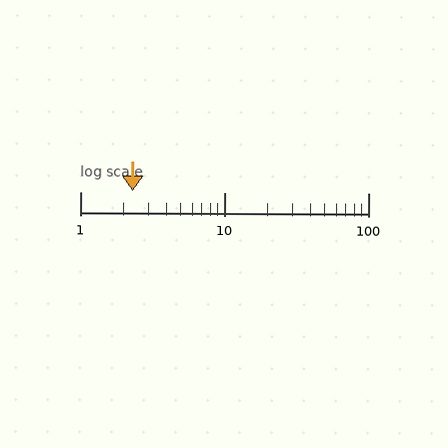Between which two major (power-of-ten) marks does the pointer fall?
The pointer is between 1 and 10.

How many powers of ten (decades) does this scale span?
The scale spans 2 decades, from 1 to 100.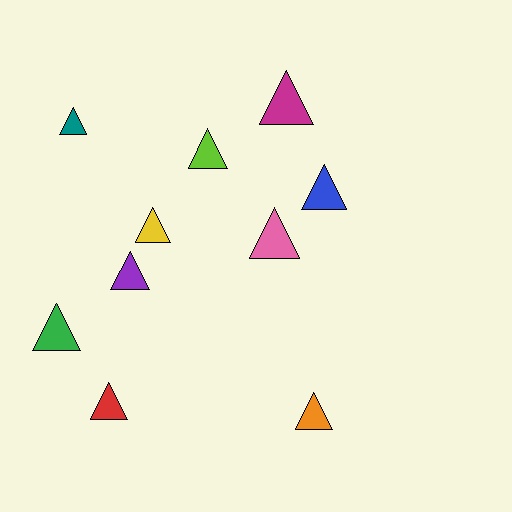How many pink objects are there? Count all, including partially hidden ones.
There is 1 pink object.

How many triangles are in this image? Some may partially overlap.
There are 10 triangles.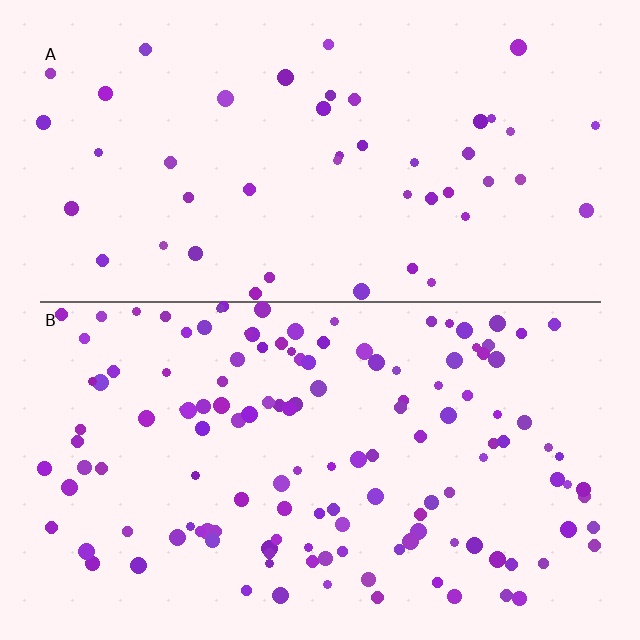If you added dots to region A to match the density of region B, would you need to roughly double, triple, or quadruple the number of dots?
Approximately triple.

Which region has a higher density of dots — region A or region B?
B (the bottom).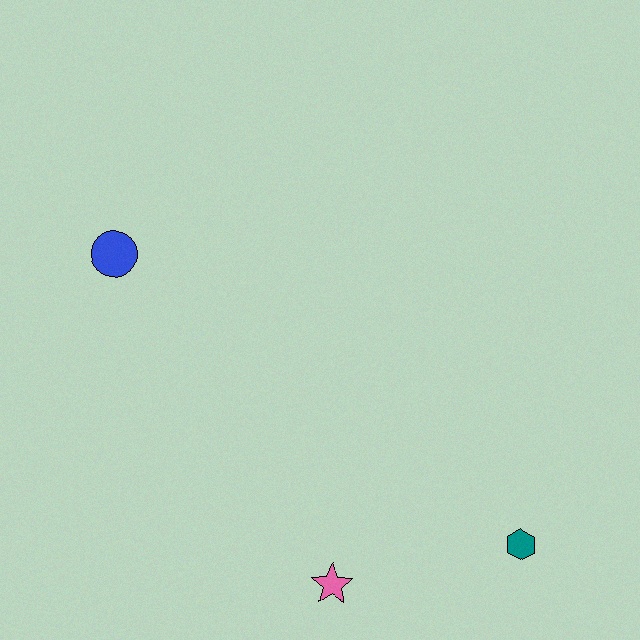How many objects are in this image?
There are 3 objects.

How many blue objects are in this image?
There is 1 blue object.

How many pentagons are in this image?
There are no pentagons.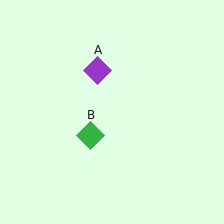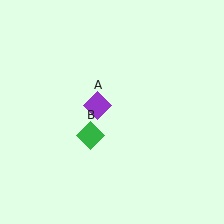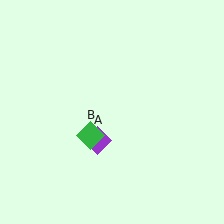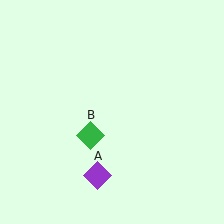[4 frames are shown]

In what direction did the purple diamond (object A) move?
The purple diamond (object A) moved down.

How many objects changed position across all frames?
1 object changed position: purple diamond (object A).